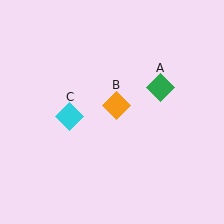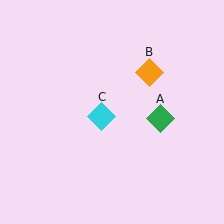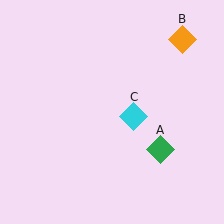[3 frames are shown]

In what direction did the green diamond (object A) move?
The green diamond (object A) moved down.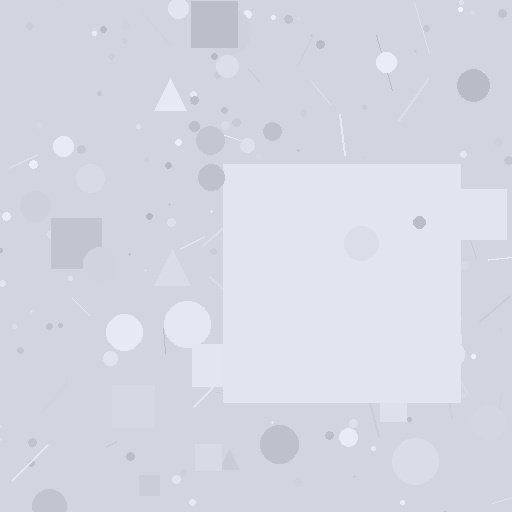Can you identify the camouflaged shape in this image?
The camouflaged shape is a square.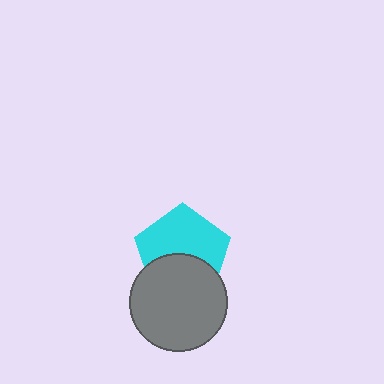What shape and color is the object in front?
The object in front is a gray circle.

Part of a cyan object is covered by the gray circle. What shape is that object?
It is a pentagon.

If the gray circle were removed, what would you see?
You would see the complete cyan pentagon.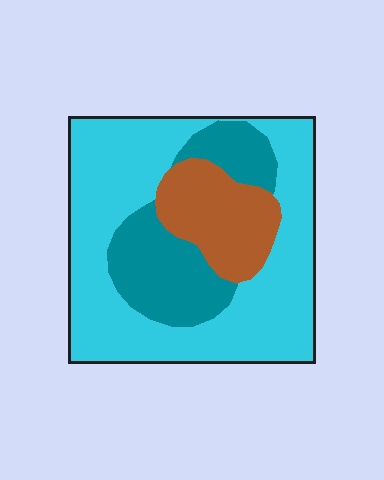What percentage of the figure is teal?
Teal covers around 25% of the figure.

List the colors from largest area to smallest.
From largest to smallest: cyan, teal, brown.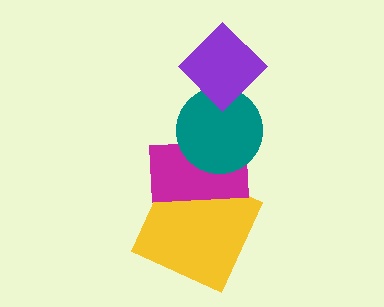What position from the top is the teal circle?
The teal circle is 2nd from the top.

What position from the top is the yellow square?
The yellow square is 4th from the top.